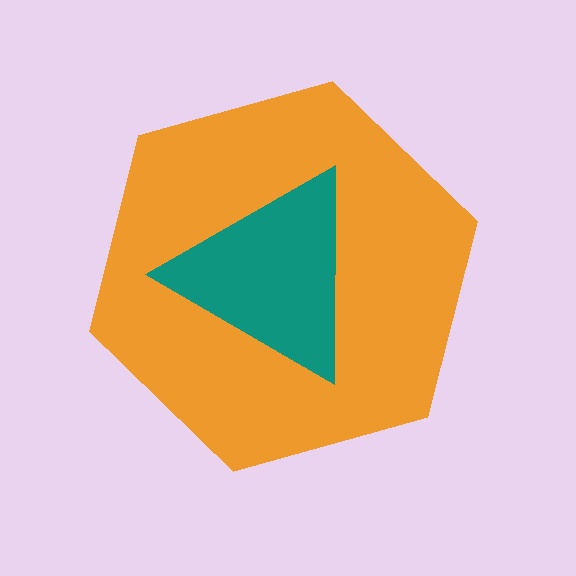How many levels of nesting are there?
2.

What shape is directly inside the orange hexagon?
The teal triangle.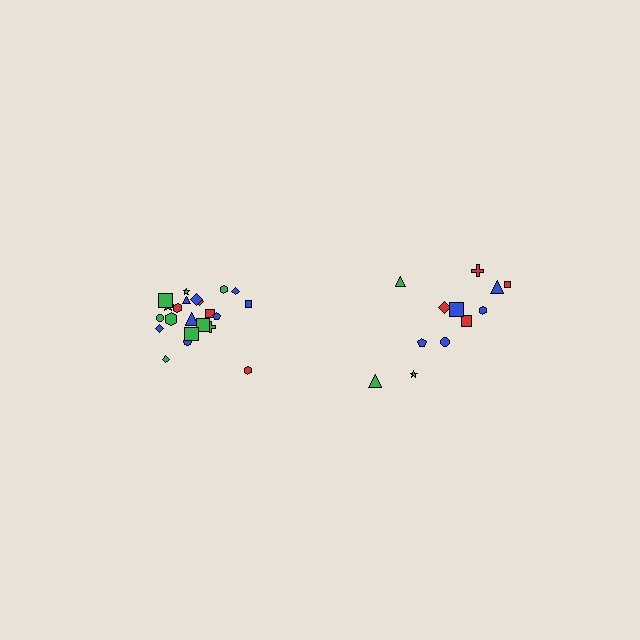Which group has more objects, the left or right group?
The left group.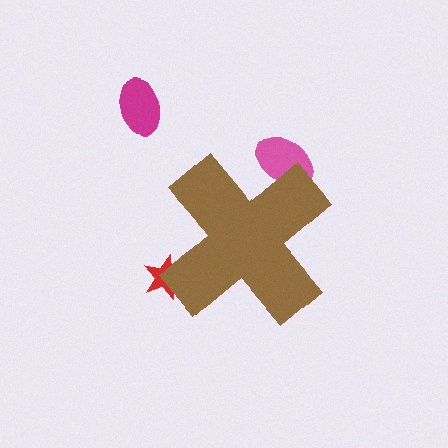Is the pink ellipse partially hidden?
Yes, the pink ellipse is partially hidden behind the brown cross.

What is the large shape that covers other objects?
A brown cross.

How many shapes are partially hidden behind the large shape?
2 shapes are partially hidden.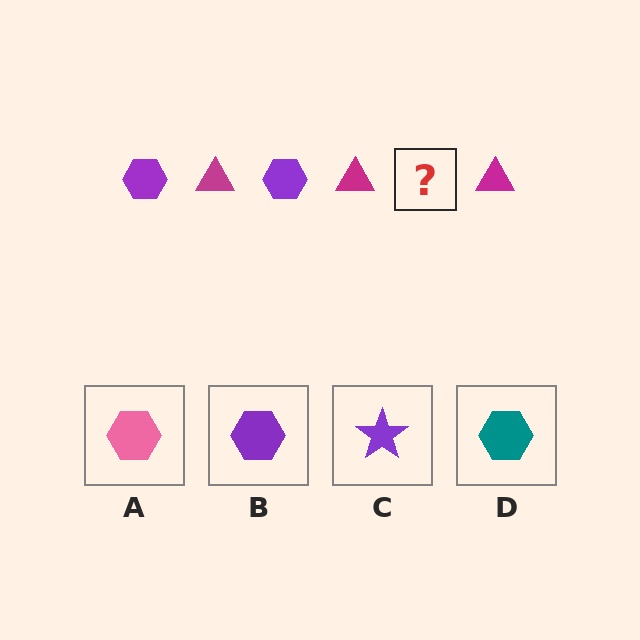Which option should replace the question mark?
Option B.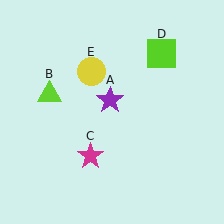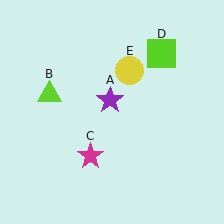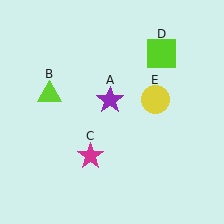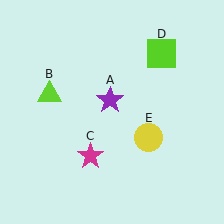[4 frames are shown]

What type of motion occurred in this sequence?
The yellow circle (object E) rotated clockwise around the center of the scene.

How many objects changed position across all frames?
1 object changed position: yellow circle (object E).